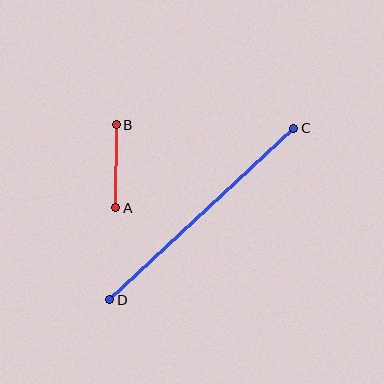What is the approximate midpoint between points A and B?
The midpoint is at approximately (116, 166) pixels.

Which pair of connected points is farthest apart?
Points C and D are farthest apart.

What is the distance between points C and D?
The distance is approximately 251 pixels.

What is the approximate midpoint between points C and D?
The midpoint is at approximately (202, 214) pixels.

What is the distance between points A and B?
The distance is approximately 83 pixels.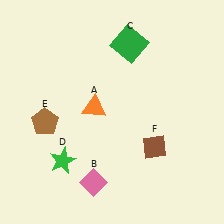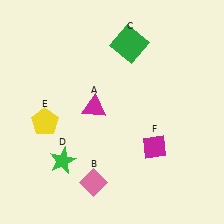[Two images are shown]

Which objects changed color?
A changed from orange to magenta. E changed from brown to yellow. F changed from brown to magenta.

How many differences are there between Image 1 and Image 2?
There are 3 differences between the two images.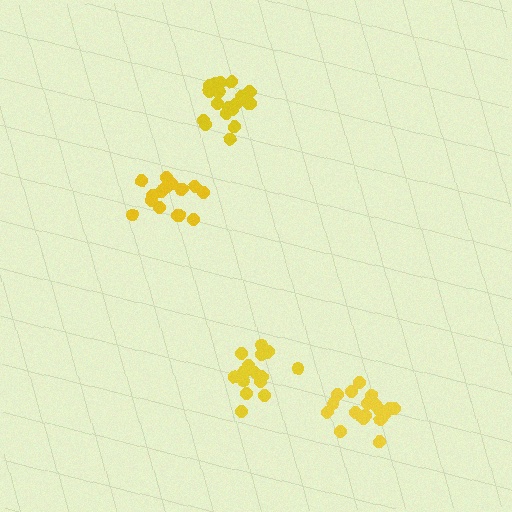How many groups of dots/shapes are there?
There are 4 groups.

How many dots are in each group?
Group 1: 18 dots, Group 2: 20 dots, Group 3: 16 dots, Group 4: 17 dots (71 total).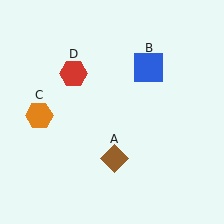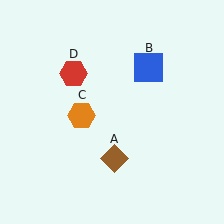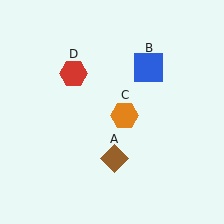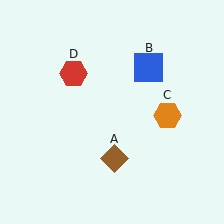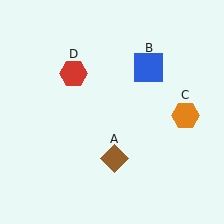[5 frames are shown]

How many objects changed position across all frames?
1 object changed position: orange hexagon (object C).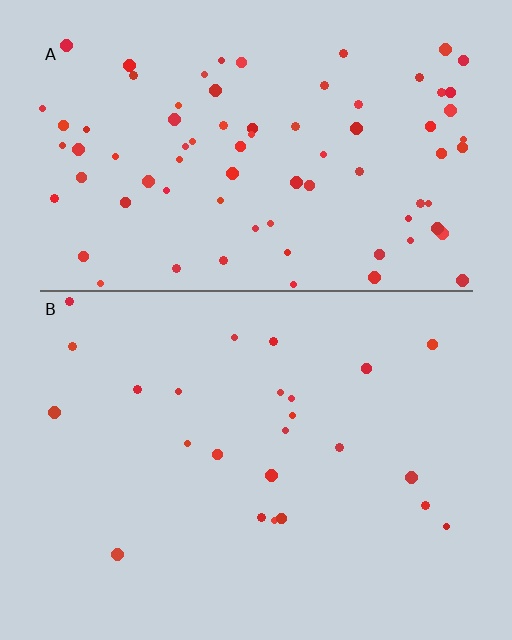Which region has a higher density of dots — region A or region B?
A (the top).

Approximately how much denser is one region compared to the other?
Approximately 3.4× — region A over region B.